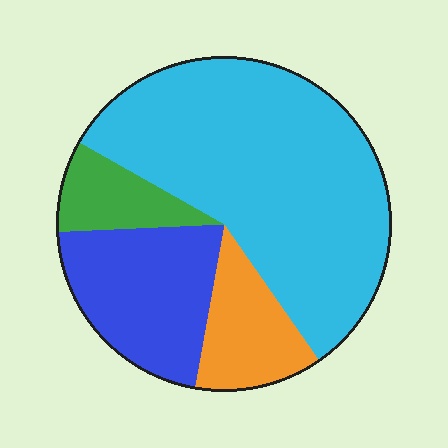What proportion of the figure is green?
Green takes up about one tenth (1/10) of the figure.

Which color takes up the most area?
Cyan, at roughly 55%.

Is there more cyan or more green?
Cyan.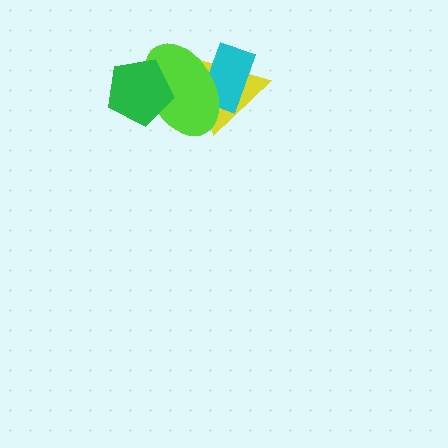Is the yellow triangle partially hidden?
Yes, it is partially covered by another shape.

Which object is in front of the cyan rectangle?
The lime ellipse is in front of the cyan rectangle.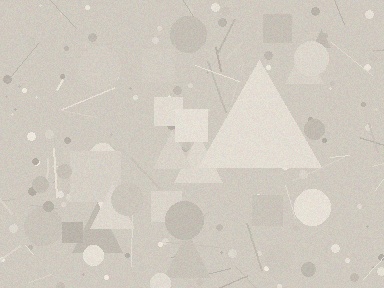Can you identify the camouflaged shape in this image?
The camouflaged shape is a triangle.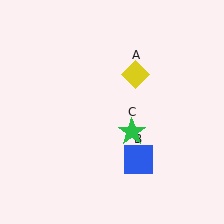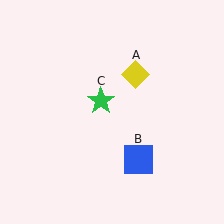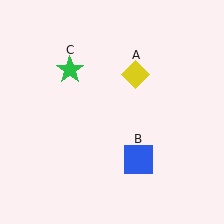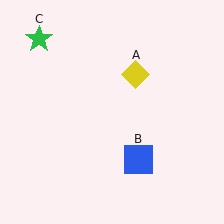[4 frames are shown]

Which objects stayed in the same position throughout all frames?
Yellow diamond (object A) and blue square (object B) remained stationary.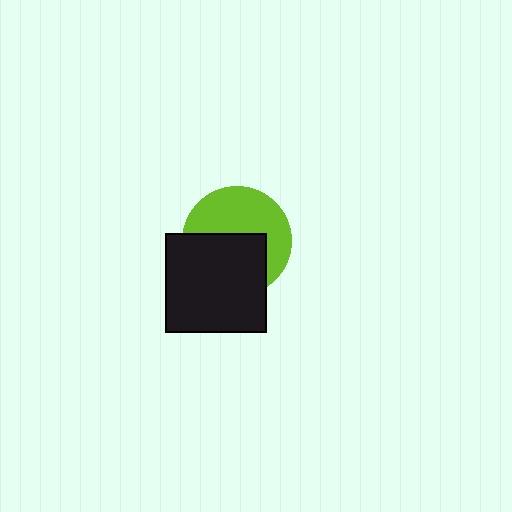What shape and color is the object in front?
The object in front is a black rectangle.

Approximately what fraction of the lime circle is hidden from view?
Roughly 49% of the lime circle is hidden behind the black rectangle.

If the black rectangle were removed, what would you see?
You would see the complete lime circle.